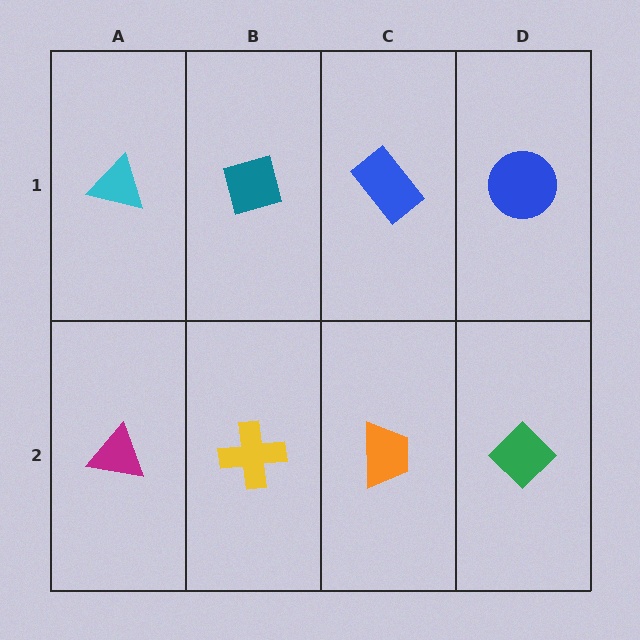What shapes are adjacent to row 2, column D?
A blue circle (row 1, column D), an orange trapezoid (row 2, column C).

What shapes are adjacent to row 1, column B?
A yellow cross (row 2, column B), a cyan triangle (row 1, column A), a blue rectangle (row 1, column C).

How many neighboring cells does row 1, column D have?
2.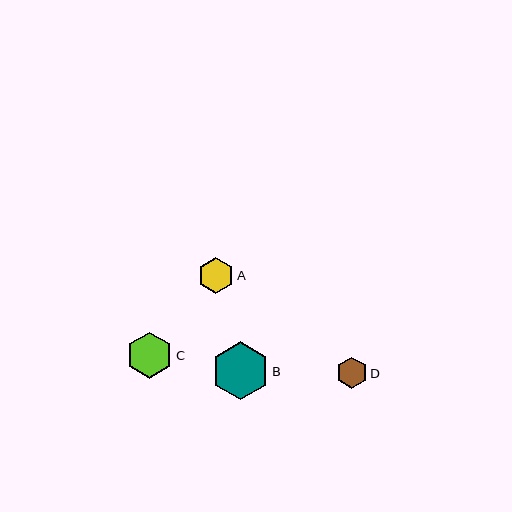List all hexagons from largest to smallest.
From largest to smallest: B, C, A, D.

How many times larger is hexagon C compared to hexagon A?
Hexagon C is approximately 1.3 times the size of hexagon A.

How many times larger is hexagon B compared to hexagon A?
Hexagon B is approximately 1.6 times the size of hexagon A.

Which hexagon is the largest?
Hexagon B is the largest with a size of approximately 58 pixels.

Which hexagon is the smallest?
Hexagon D is the smallest with a size of approximately 31 pixels.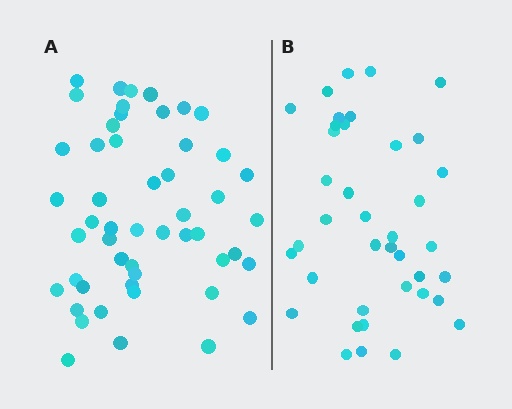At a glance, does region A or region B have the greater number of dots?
Region A (the left region) has more dots.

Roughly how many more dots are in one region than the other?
Region A has roughly 12 or so more dots than region B.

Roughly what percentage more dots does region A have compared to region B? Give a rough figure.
About 30% more.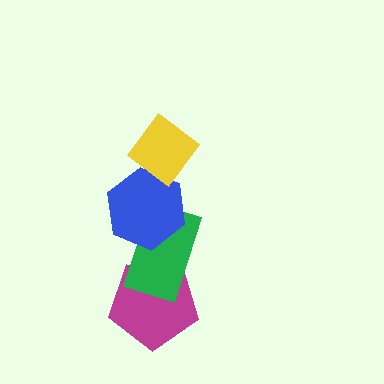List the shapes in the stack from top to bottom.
From top to bottom: the yellow diamond, the blue hexagon, the green rectangle, the magenta pentagon.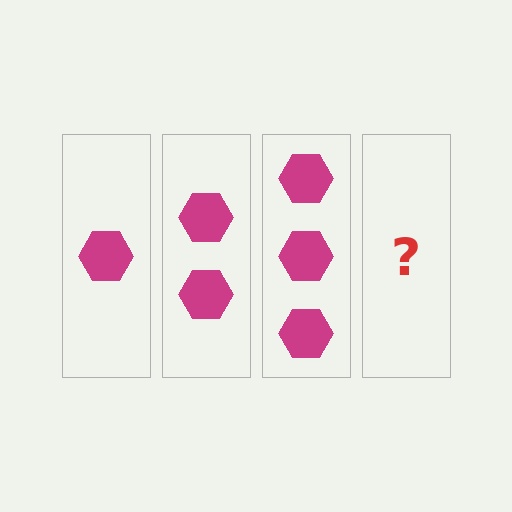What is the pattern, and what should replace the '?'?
The pattern is that each step adds one more hexagon. The '?' should be 4 hexagons.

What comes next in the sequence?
The next element should be 4 hexagons.